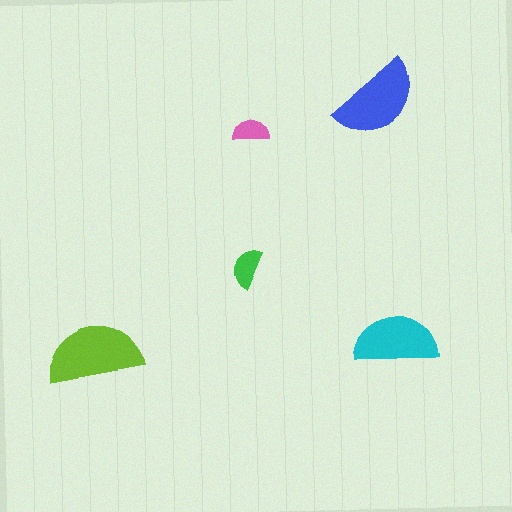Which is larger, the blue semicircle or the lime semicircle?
The lime one.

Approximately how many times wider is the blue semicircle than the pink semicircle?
About 2.5 times wider.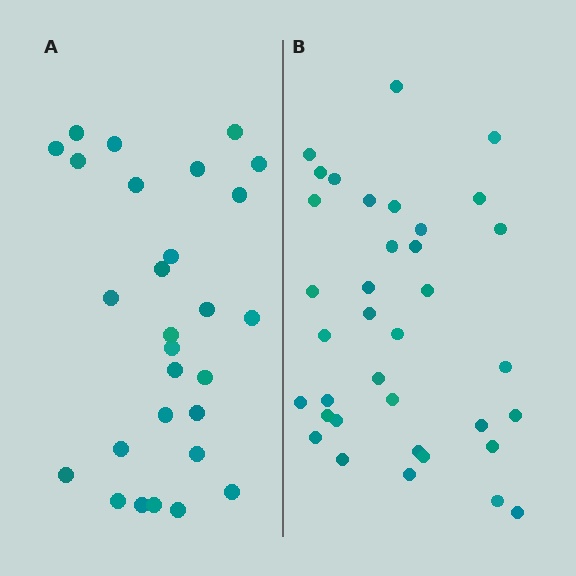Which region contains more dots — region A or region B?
Region B (the right region) has more dots.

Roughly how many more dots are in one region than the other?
Region B has roughly 8 or so more dots than region A.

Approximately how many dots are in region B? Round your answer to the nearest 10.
About 40 dots. (The exact count is 36, which rounds to 40.)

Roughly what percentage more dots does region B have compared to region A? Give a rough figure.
About 30% more.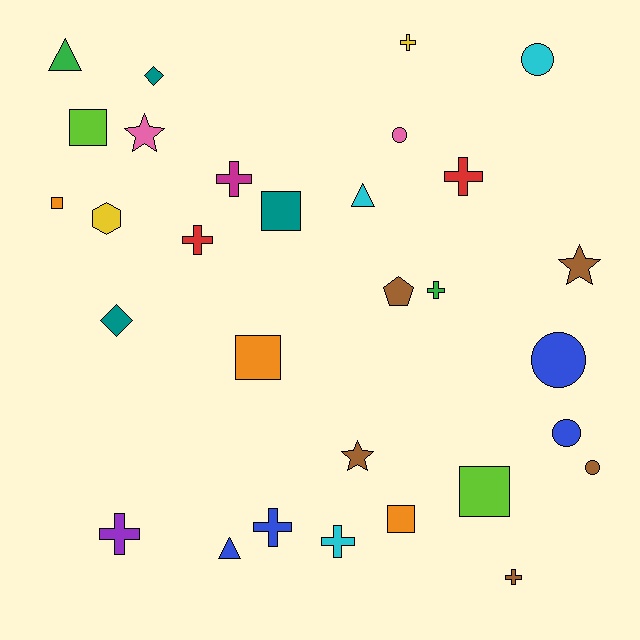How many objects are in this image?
There are 30 objects.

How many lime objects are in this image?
There are 2 lime objects.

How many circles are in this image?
There are 5 circles.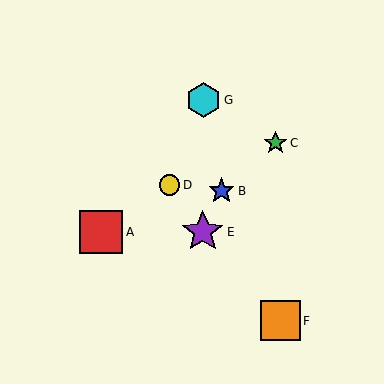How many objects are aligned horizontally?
2 objects (A, E) are aligned horizontally.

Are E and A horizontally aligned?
Yes, both are at y≈232.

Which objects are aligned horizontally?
Objects A, E are aligned horizontally.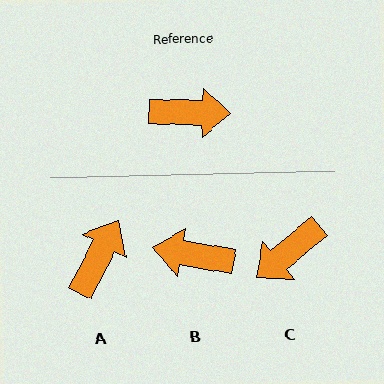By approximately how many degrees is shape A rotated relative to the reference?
Approximately 63 degrees counter-clockwise.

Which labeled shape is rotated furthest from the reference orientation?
B, about 172 degrees away.